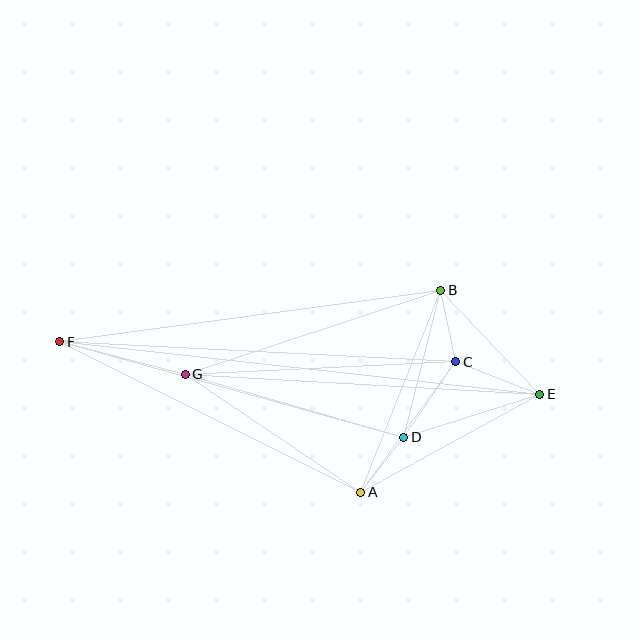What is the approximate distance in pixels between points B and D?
The distance between B and D is approximately 151 pixels.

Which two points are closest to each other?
Points A and D are closest to each other.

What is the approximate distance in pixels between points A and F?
The distance between A and F is approximately 337 pixels.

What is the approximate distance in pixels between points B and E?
The distance between B and E is approximately 144 pixels.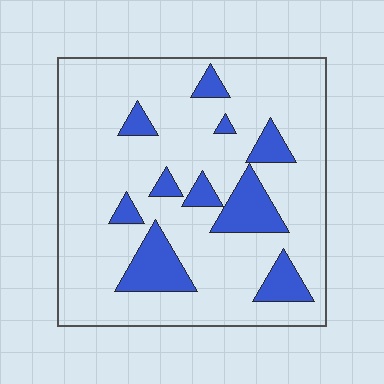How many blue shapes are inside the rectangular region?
10.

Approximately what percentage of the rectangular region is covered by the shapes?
Approximately 15%.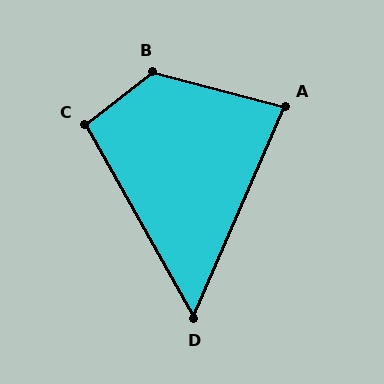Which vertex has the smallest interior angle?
D, at approximately 53 degrees.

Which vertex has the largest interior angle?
B, at approximately 127 degrees.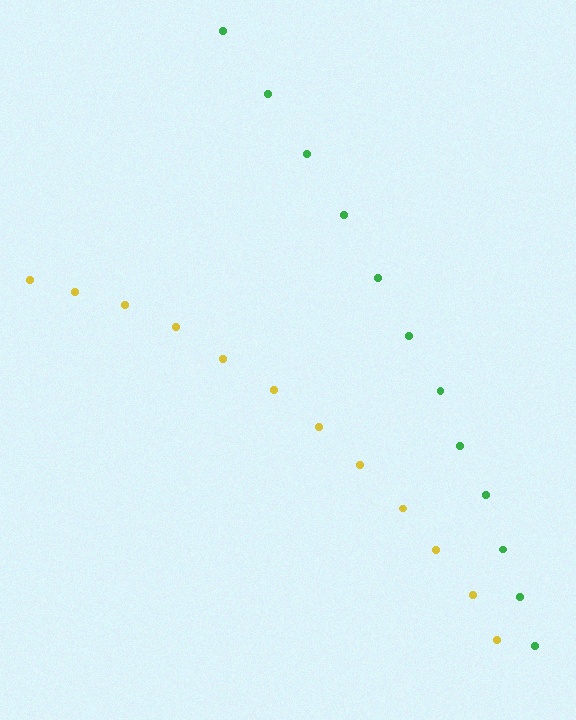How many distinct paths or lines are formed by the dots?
There are 2 distinct paths.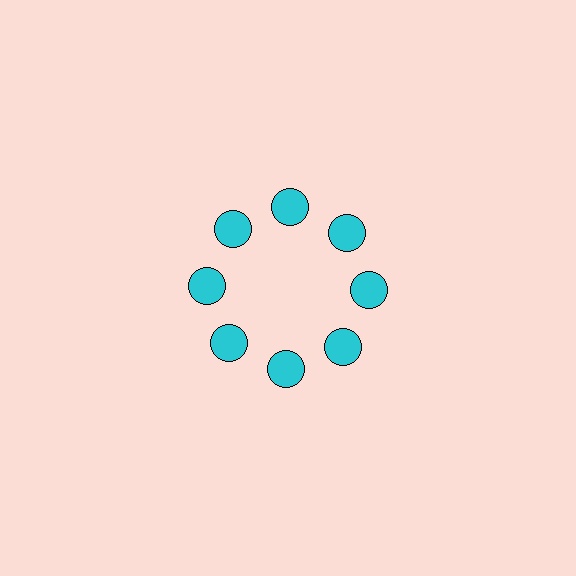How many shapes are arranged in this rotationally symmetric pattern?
There are 8 shapes, arranged in 8 groups of 1.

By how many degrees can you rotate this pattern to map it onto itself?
The pattern maps onto itself every 45 degrees of rotation.